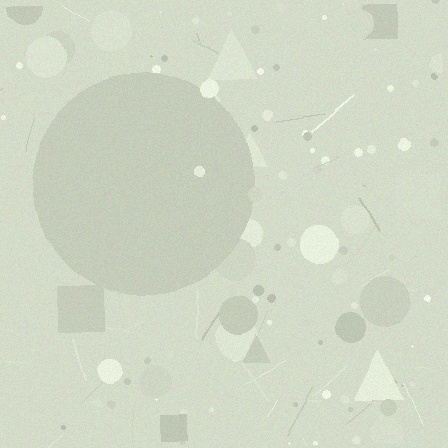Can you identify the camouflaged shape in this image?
The camouflaged shape is a circle.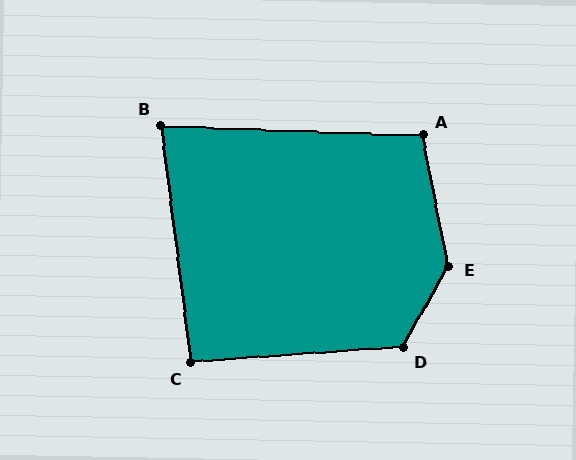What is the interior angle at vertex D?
Approximately 123 degrees (obtuse).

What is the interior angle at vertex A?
Approximately 103 degrees (obtuse).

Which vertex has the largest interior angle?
E, at approximately 140 degrees.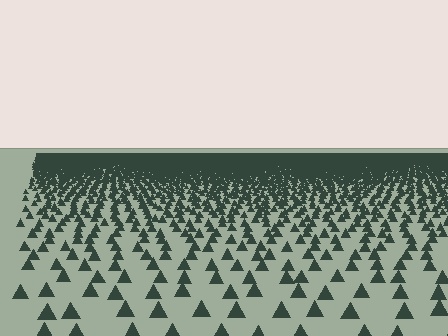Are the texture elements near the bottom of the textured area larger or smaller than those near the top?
Larger. Near the bottom, elements are closer to the viewer and appear at a bigger on-screen size.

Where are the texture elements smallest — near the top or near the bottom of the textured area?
Near the top.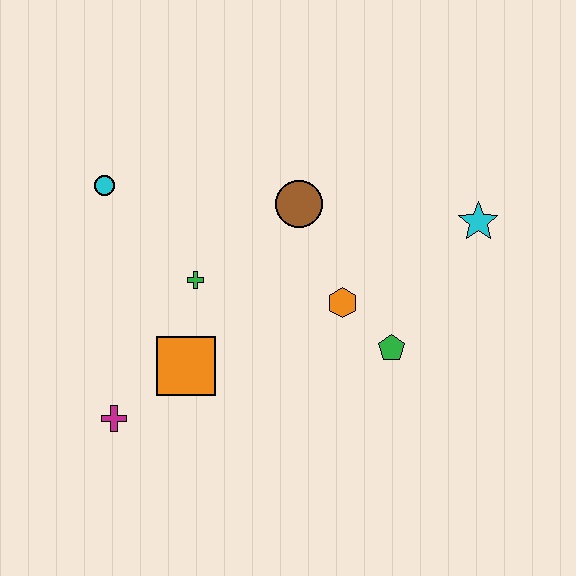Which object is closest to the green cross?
The orange square is closest to the green cross.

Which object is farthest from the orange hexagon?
The cyan circle is farthest from the orange hexagon.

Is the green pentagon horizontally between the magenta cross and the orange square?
No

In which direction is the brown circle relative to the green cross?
The brown circle is to the right of the green cross.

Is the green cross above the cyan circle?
No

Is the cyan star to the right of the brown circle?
Yes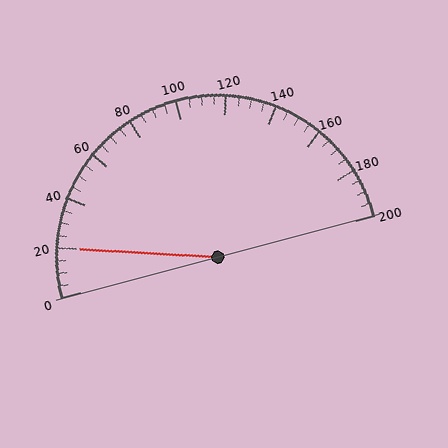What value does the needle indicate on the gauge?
The needle indicates approximately 20.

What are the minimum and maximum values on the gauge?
The gauge ranges from 0 to 200.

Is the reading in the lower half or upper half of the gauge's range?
The reading is in the lower half of the range (0 to 200).